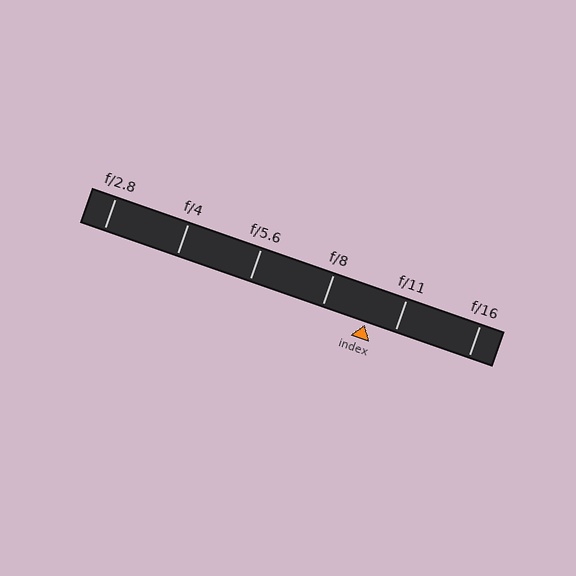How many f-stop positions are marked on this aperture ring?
There are 6 f-stop positions marked.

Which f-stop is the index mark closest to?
The index mark is closest to f/11.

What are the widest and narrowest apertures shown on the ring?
The widest aperture shown is f/2.8 and the narrowest is f/16.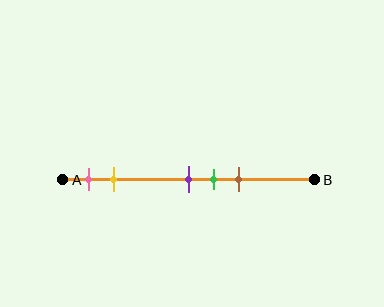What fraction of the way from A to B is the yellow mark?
The yellow mark is approximately 20% (0.2) of the way from A to B.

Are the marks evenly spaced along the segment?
No, the marks are not evenly spaced.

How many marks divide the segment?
There are 5 marks dividing the segment.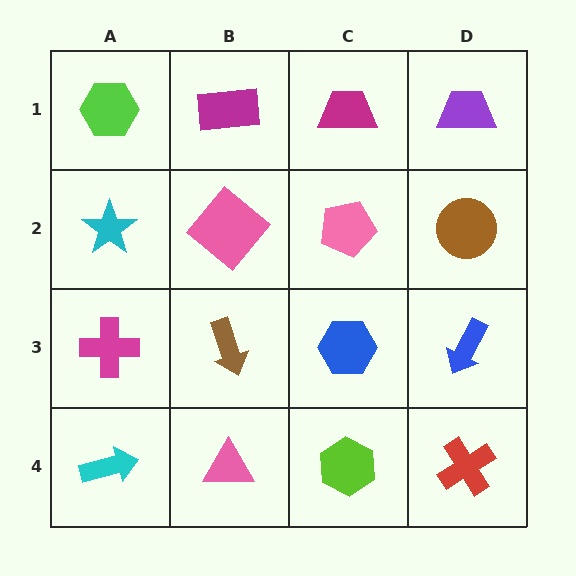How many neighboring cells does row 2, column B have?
4.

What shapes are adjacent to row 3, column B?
A pink diamond (row 2, column B), a pink triangle (row 4, column B), a magenta cross (row 3, column A), a blue hexagon (row 3, column C).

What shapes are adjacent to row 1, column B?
A pink diamond (row 2, column B), a lime hexagon (row 1, column A), a magenta trapezoid (row 1, column C).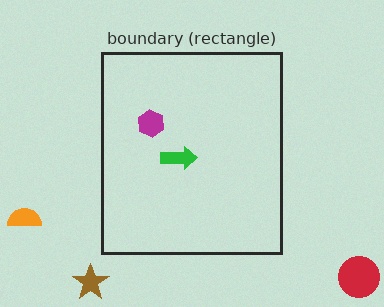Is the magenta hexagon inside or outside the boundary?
Inside.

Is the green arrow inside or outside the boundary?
Inside.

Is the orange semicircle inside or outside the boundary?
Outside.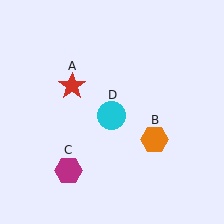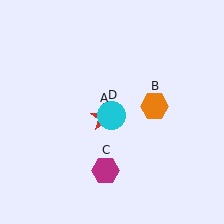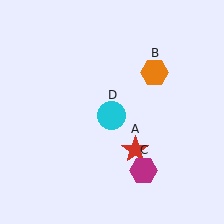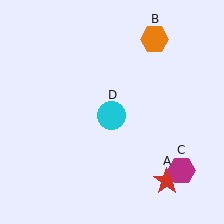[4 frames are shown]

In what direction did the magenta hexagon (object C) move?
The magenta hexagon (object C) moved right.